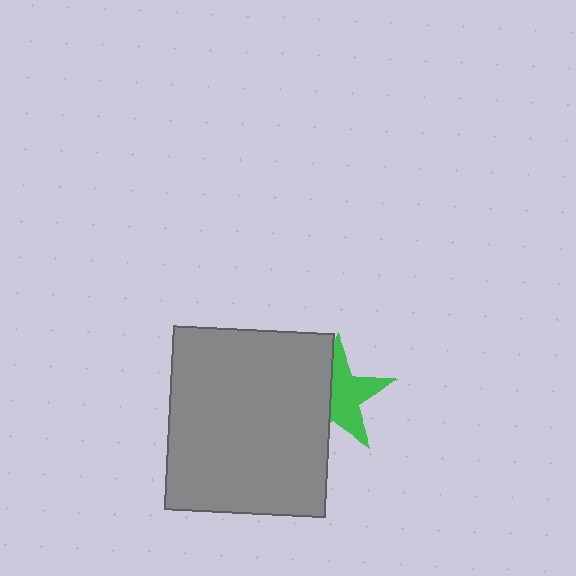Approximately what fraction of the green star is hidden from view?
Roughly 44% of the green star is hidden behind the gray rectangle.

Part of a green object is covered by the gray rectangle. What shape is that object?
It is a star.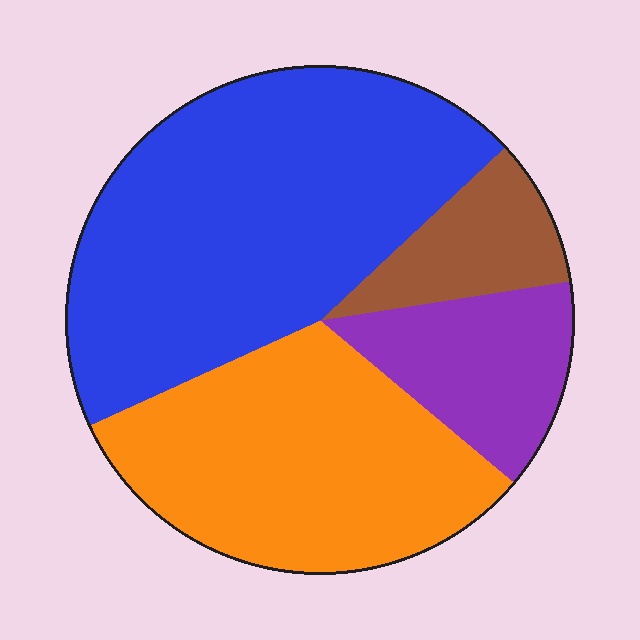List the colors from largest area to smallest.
From largest to smallest: blue, orange, purple, brown.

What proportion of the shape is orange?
Orange covers roughly 30% of the shape.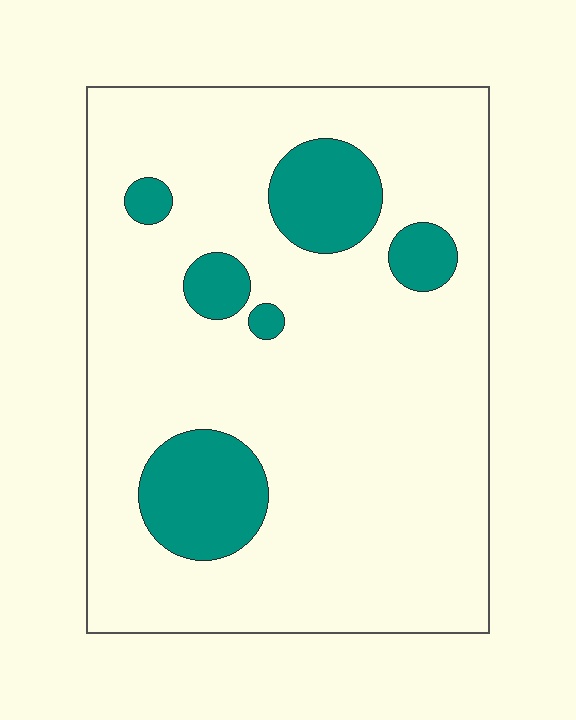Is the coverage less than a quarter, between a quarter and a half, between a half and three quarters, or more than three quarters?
Less than a quarter.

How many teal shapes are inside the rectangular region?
6.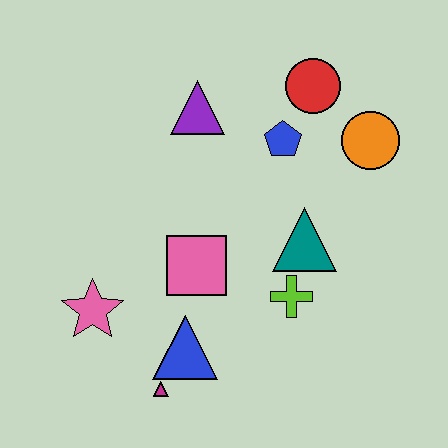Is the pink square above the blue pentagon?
No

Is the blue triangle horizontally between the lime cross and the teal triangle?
No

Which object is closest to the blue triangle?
The magenta triangle is closest to the blue triangle.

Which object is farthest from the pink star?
The orange circle is farthest from the pink star.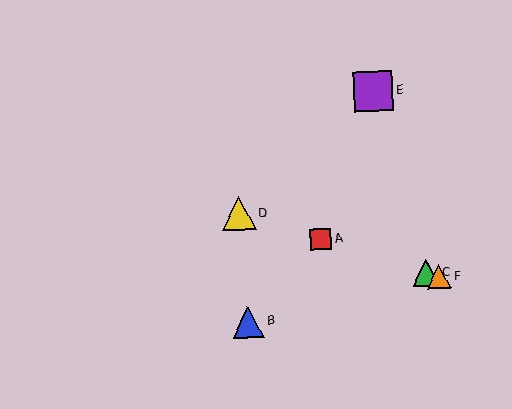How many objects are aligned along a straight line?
4 objects (A, C, D, F) are aligned along a straight line.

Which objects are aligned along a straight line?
Objects A, C, D, F are aligned along a straight line.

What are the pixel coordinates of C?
Object C is at (426, 272).